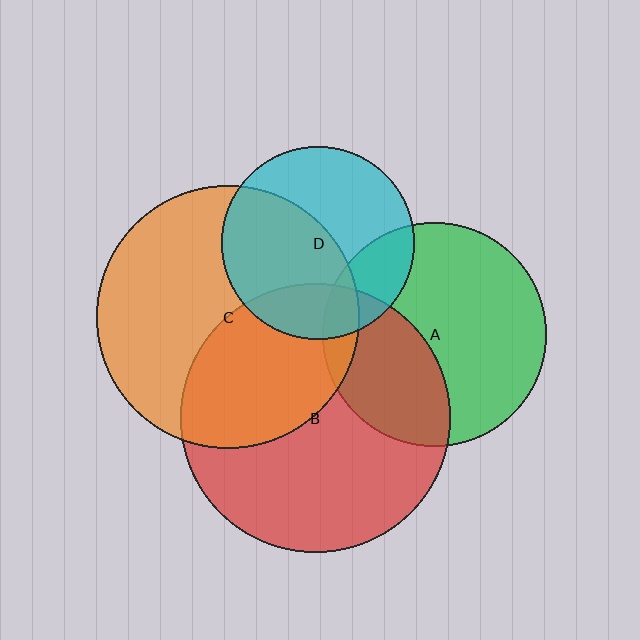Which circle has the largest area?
Circle B (red).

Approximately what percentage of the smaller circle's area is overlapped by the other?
Approximately 20%.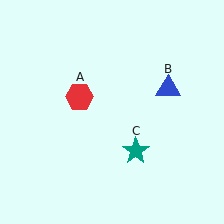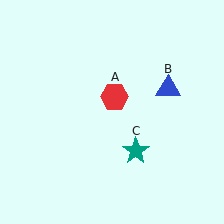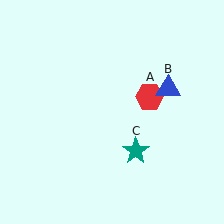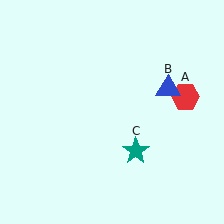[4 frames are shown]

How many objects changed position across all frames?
1 object changed position: red hexagon (object A).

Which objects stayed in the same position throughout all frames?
Blue triangle (object B) and teal star (object C) remained stationary.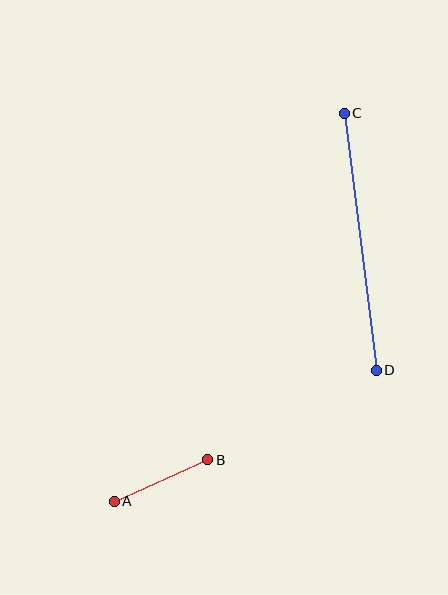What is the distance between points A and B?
The distance is approximately 102 pixels.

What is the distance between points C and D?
The distance is approximately 259 pixels.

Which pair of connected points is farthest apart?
Points C and D are farthest apart.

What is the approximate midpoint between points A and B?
The midpoint is at approximately (161, 481) pixels.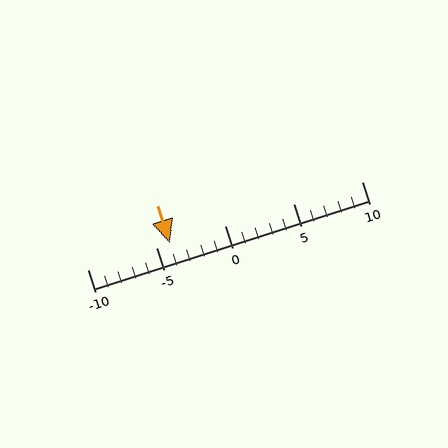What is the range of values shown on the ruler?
The ruler shows values from -10 to 10.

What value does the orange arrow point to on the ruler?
The orange arrow points to approximately -4.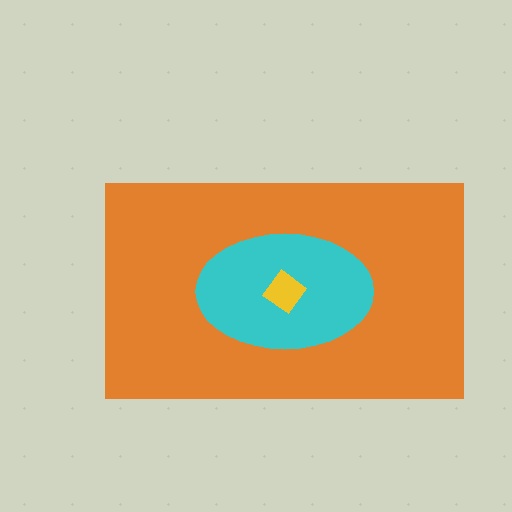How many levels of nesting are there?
3.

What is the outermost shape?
The orange rectangle.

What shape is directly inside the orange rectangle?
The cyan ellipse.